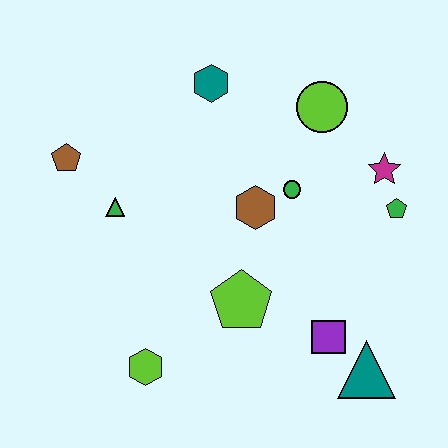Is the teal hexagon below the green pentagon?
No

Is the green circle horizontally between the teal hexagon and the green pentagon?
Yes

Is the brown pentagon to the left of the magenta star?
Yes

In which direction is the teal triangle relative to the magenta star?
The teal triangle is below the magenta star.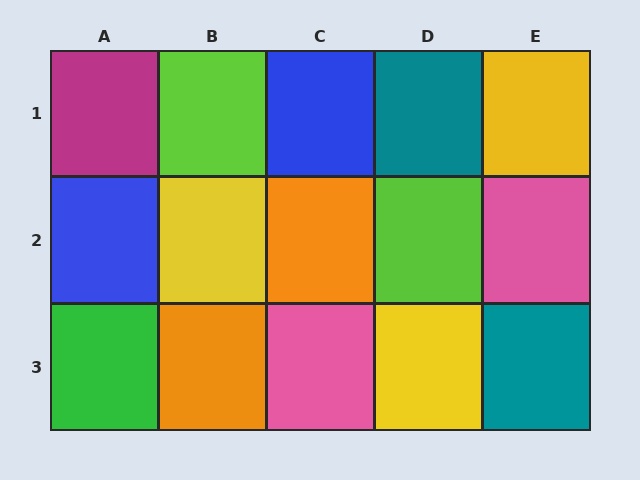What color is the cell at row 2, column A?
Blue.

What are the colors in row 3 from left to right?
Green, orange, pink, yellow, teal.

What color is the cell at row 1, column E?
Yellow.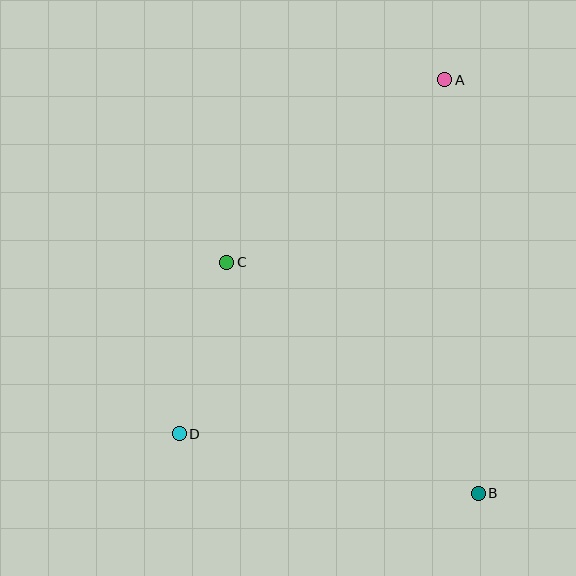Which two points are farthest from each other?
Points A and D are farthest from each other.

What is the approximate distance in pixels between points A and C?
The distance between A and C is approximately 284 pixels.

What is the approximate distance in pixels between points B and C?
The distance between B and C is approximately 341 pixels.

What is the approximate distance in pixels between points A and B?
The distance between A and B is approximately 415 pixels.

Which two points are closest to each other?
Points C and D are closest to each other.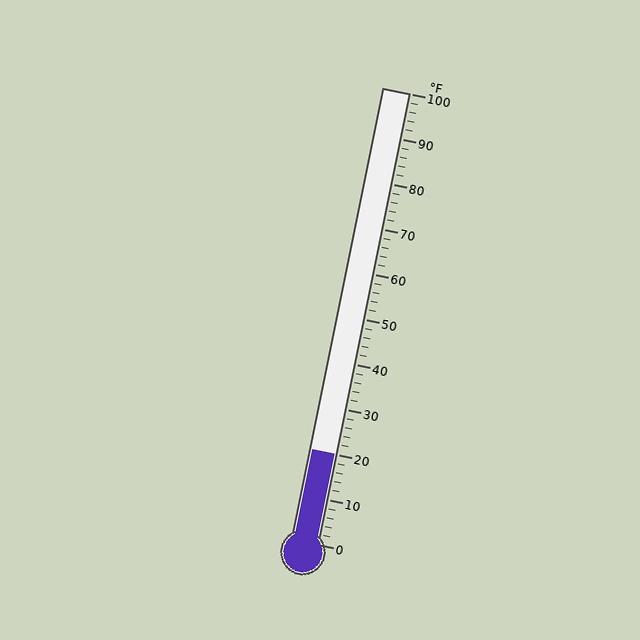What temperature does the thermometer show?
The thermometer shows approximately 20°F.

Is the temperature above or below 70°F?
The temperature is below 70°F.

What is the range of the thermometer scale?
The thermometer scale ranges from 0°F to 100°F.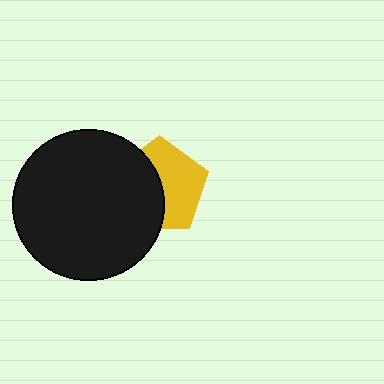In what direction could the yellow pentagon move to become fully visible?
The yellow pentagon could move right. That would shift it out from behind the black circle entirely.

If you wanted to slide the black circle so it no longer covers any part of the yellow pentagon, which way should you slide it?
Slide it left — that is the most direct way to separate the two shapes.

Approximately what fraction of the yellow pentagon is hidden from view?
Roughly 47% of the yellow pentagon is hidden behind the black circle.